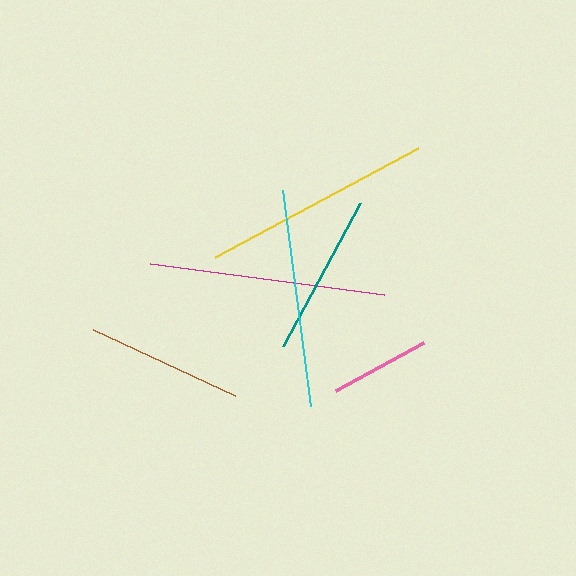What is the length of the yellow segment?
The yellow segment is approximately 231 pixels long.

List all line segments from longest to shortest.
From longest to shortest: magenta, yellow, cyan, teal, brown, pink.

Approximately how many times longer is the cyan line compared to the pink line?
The cyan line is approximately 2.2 times the length of the pink line.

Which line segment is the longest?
The magenta line is the longest at approximately 236 pixels.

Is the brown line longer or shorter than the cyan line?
The cyan line is longer than the brown line.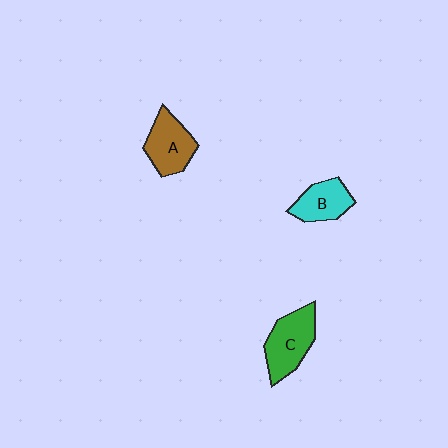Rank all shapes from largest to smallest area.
From largest to smallest: C (green), A (brown), B (cyan).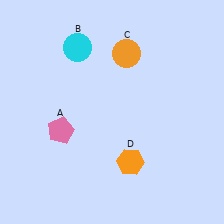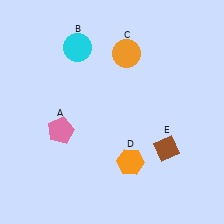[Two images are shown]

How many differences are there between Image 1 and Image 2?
There is 1 difference between the two images.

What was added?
A brown diamond (E) was added in Image 2.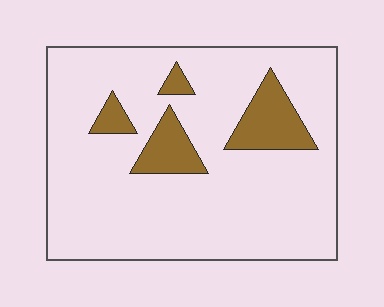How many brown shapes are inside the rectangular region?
4.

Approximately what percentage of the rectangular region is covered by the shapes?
Approximately 15%.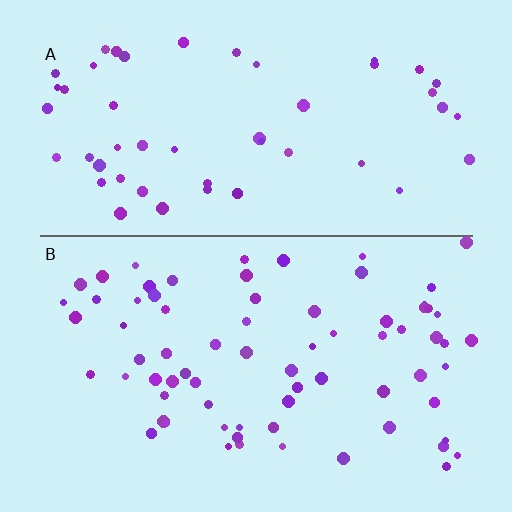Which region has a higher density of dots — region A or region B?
B (the bottom).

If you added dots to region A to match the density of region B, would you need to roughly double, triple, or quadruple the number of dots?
Approximately double.